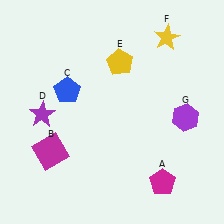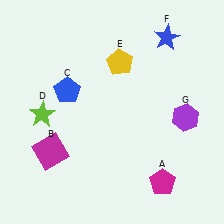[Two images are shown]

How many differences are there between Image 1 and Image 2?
There are 2 differences between the two images.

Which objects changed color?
D changed from purple to lime. F changed from yellow to blue.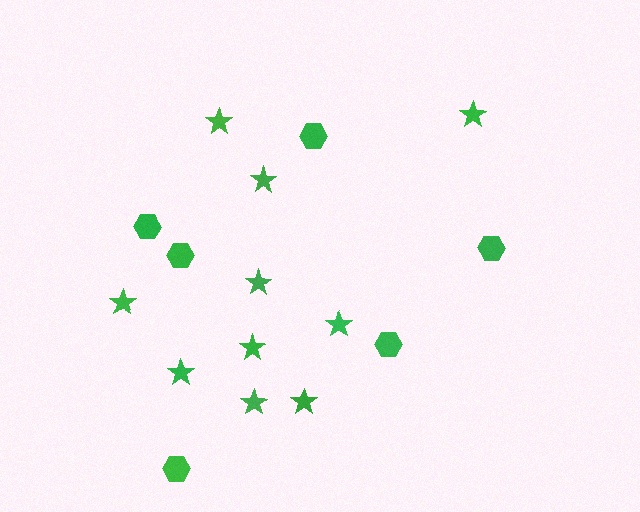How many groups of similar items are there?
There are 2 groups: one group of hexagons (6) and one group of stars (10).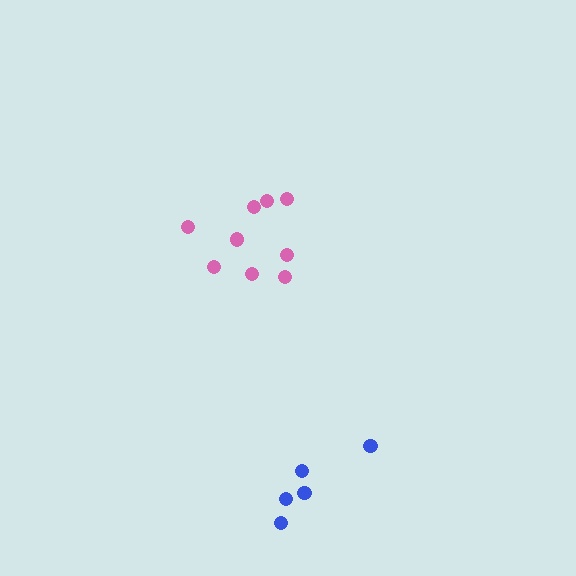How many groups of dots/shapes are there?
There are 2 groups.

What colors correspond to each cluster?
The clusters are colored: blue, pink.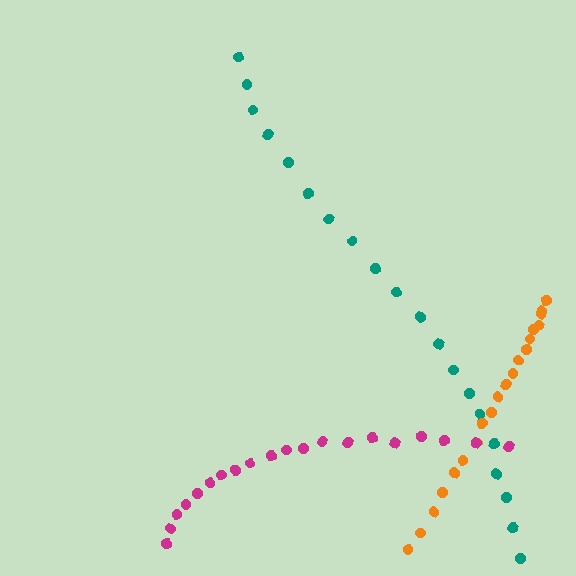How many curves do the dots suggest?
There are 3 distinct paths.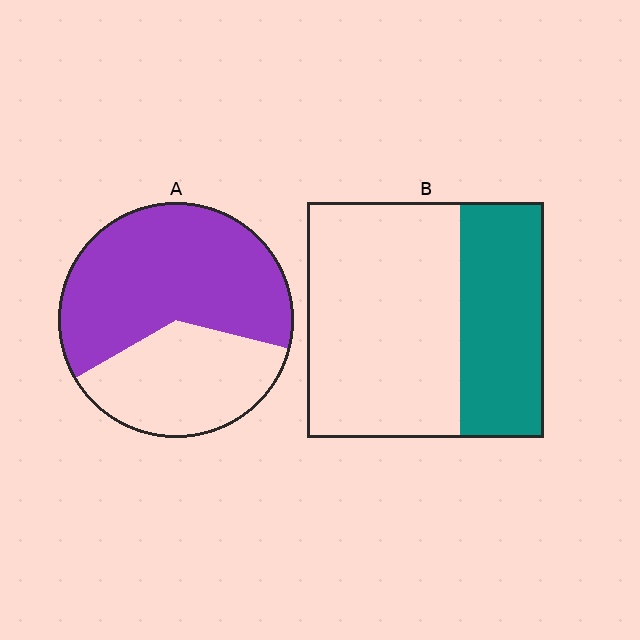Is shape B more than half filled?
No.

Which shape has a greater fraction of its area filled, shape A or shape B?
Shape A.